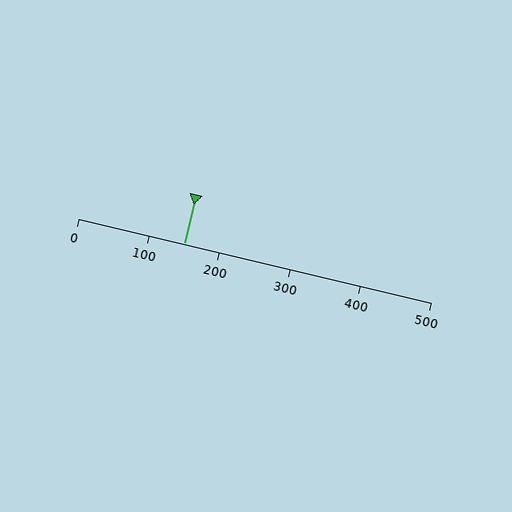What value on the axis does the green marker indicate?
The marker indicates approximately 150.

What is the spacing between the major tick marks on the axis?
The major ticks are spaced 100 apart.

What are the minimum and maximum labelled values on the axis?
The axis runs from 0 to 500.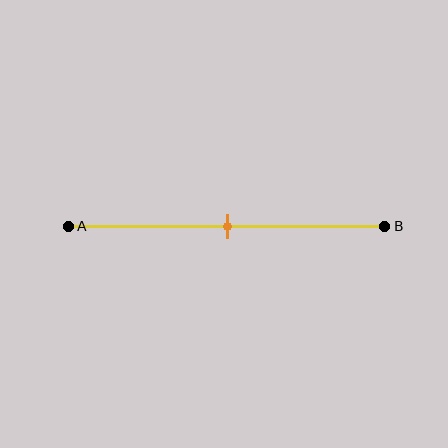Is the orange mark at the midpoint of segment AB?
Yes, the mark is approximately at the midpoint.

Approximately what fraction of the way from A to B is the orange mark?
The orange mark is approximately 50% of the way from A to B.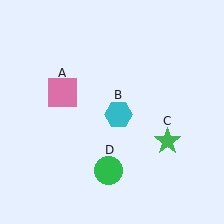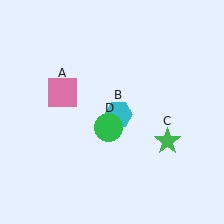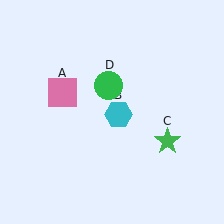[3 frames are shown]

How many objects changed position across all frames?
1 object changed position: green circle (object D).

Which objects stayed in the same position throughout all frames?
Pink square (object A) and cyan hexagon (object B) and green star (object C) remained stationary.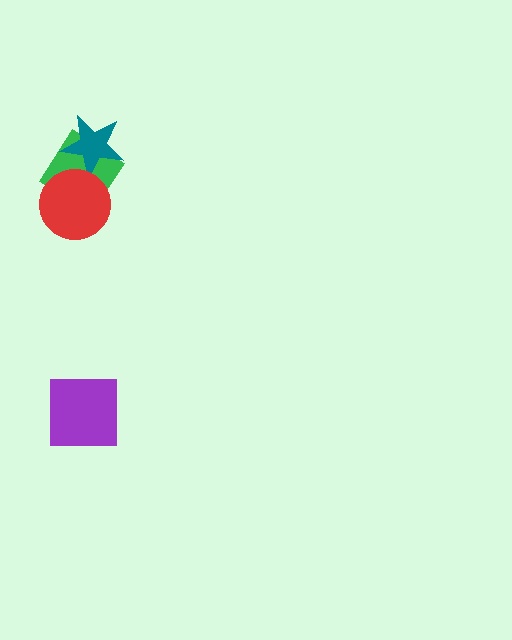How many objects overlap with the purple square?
0 objects overlap with the purple square.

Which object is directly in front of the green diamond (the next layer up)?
The teal star is directly in front of the green diamond.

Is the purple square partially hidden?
No, no other shape covers it.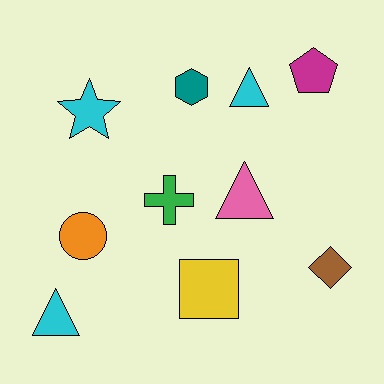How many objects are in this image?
There are 10 objects.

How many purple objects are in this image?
There are no purple objects.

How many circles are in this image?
There is 1 circle.